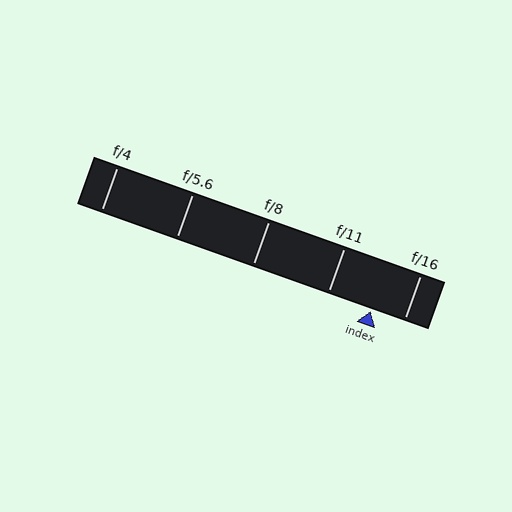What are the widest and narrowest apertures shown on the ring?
The widest aperture shown is f/4 and the narrowest is f/16.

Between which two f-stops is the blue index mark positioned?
The index mark is between f/11 and f/16.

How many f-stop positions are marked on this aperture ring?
There are 5 f-stop positions marked.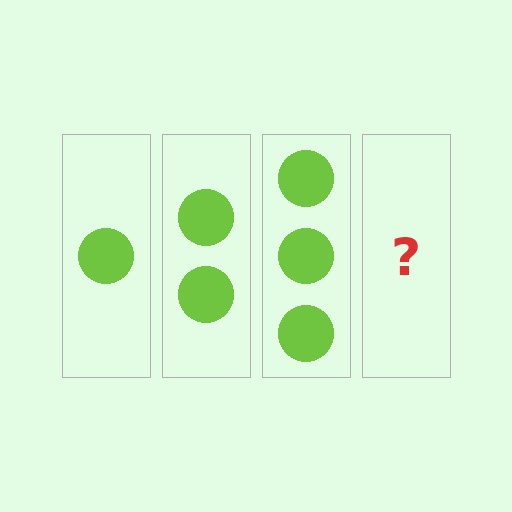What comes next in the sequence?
The next element should be 4 circles.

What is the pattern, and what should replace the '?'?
The pattern is that each step adds one more circle. The '?' should be 4 circles.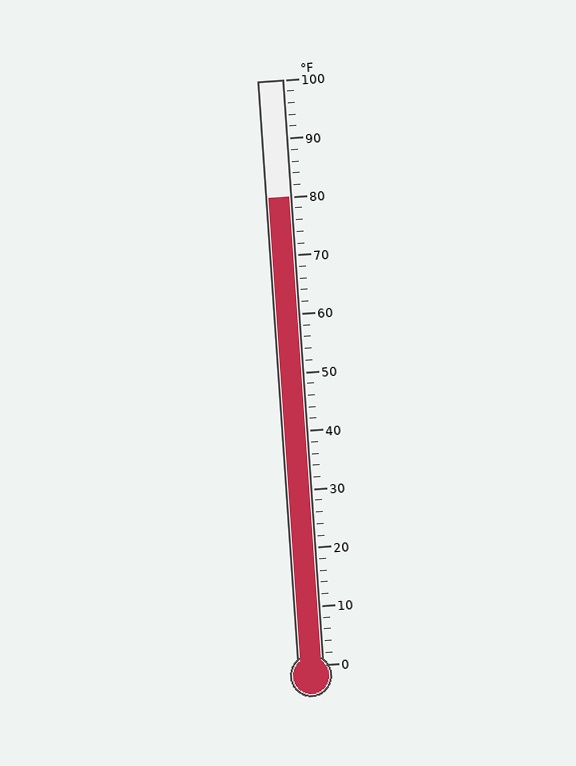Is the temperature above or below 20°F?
The temperature is above 20°F.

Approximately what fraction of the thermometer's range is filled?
The thermometer is filled to approximately 80% of its range.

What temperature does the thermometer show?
The thermometer shows approximately 80°F.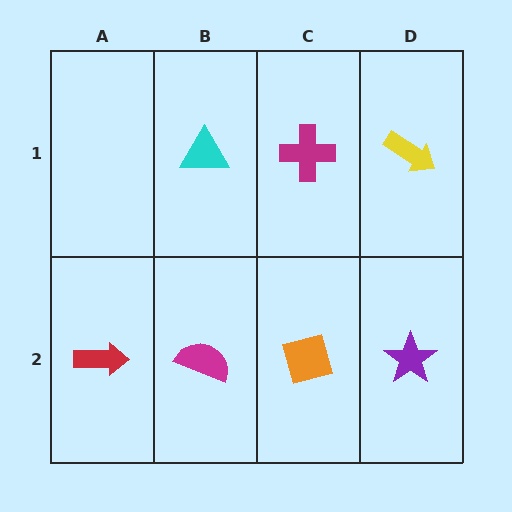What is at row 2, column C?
An orange square.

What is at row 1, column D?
A yellow arrow.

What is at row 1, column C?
A magenta cross.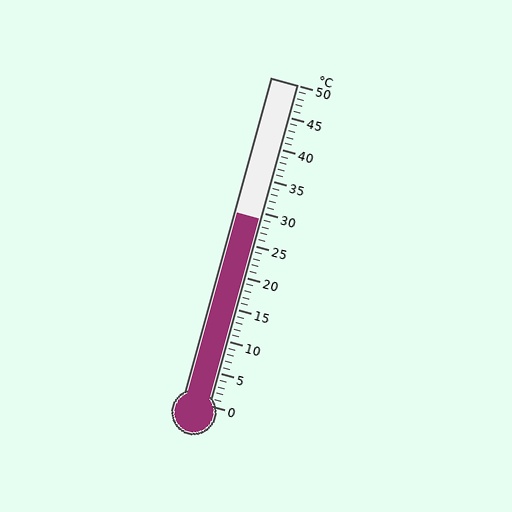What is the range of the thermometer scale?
The thermometer scale ranges from 0°C to 50°C.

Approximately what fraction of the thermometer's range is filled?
The thermometer is filled to approximately 60% of its range.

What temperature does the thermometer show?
The thermometer shows approximately 29°C.